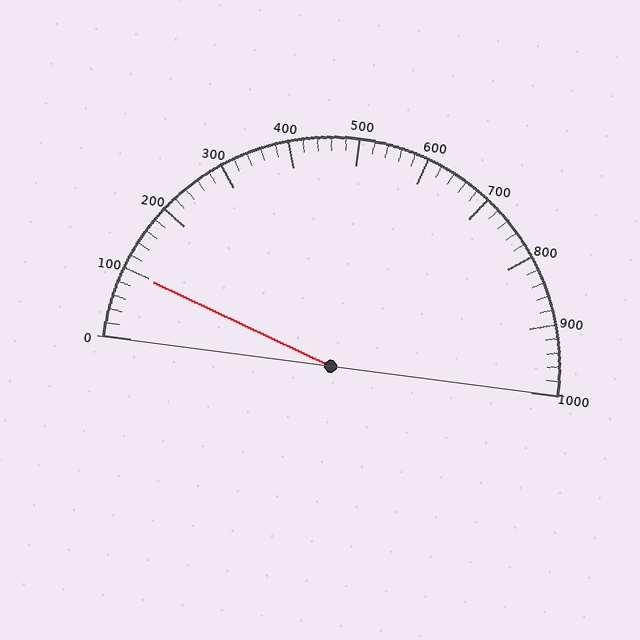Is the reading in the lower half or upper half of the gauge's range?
The reading is in the lower half of the range (0 to 1000).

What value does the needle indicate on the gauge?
The needle indicates approximately 100.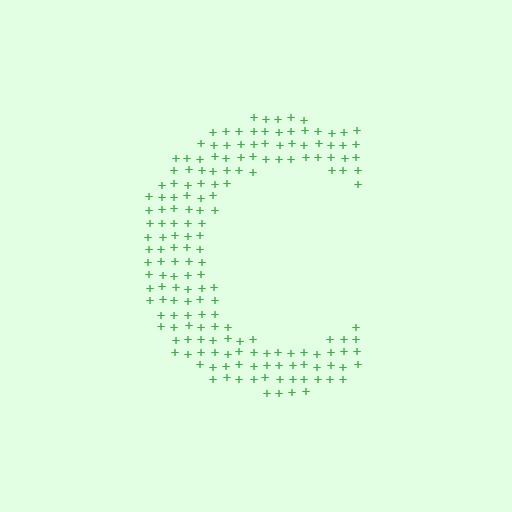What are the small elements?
The small elements are plus signs.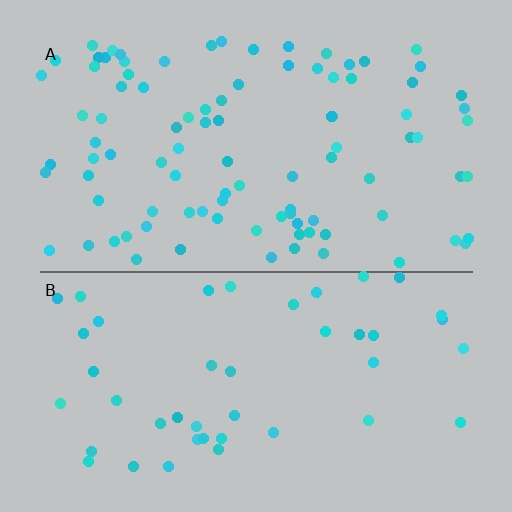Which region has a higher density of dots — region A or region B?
A (the top).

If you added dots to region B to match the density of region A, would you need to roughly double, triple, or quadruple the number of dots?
Approximately double.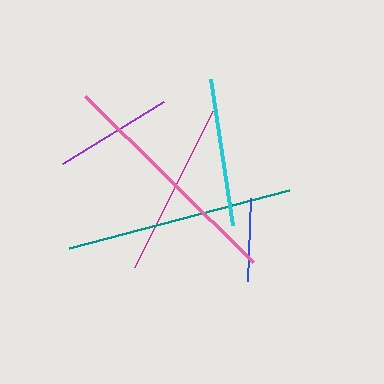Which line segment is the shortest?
The blue line is the shortest at approximately 83 pixels.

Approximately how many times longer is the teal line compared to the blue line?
The teal line is approximately 2.7 times the length of the blue line.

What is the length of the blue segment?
The blue segment is approximately 83 pixels long.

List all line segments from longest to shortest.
From longest to shortest: pink, teal, magenta, cyan, purple, blue.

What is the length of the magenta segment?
The magenta segment is approximately 174 pixels long.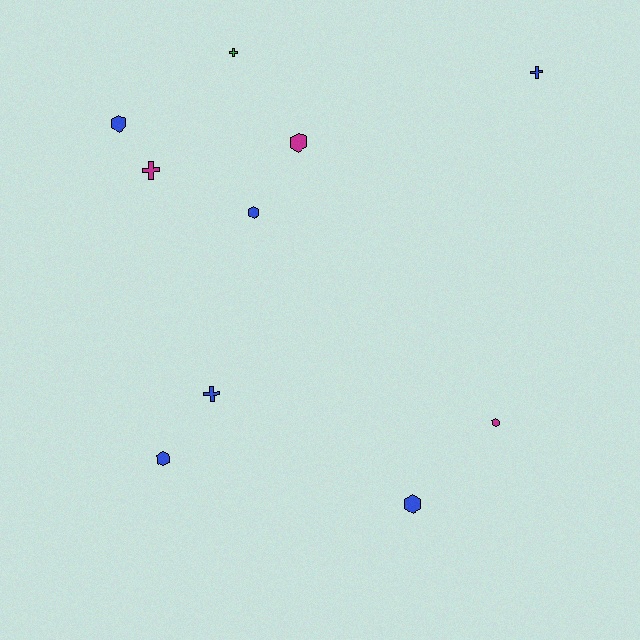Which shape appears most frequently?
Hexagon, with 6 objects.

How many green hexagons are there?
There are no green hexagons.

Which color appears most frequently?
Blue, with 6 objects.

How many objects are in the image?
There are 10 objects.